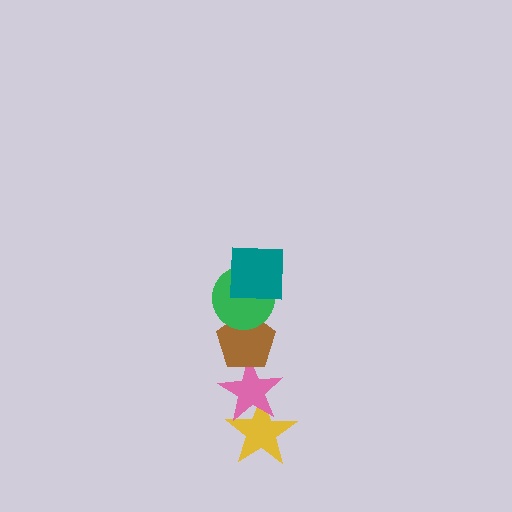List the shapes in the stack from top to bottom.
From top to bottom: the teal square, the green circle, the brown pentagon, the pink star, the yellow star.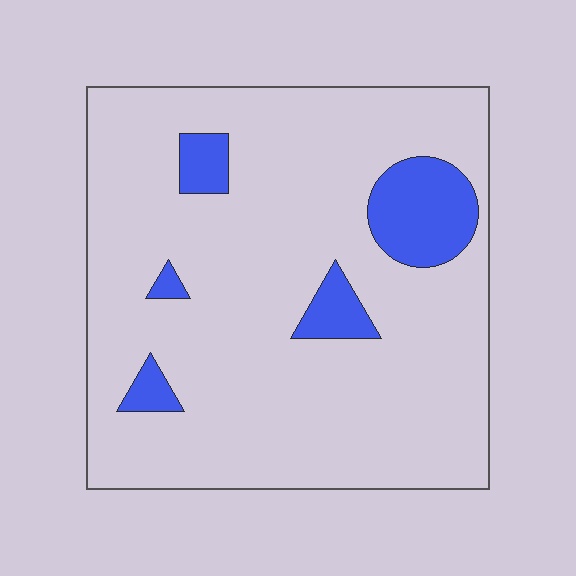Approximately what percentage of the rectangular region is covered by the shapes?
Approximately 10%.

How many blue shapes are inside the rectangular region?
5.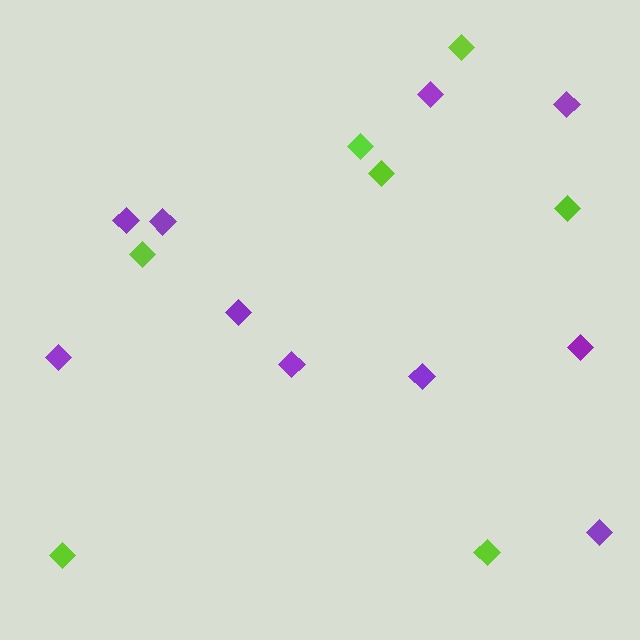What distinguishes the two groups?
There are 2 groups: one group of purple diamonds (10) and one group of lime diamonds (7).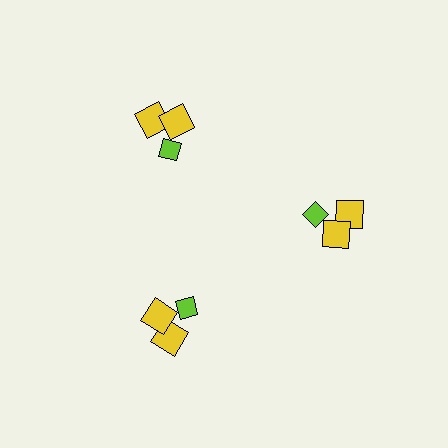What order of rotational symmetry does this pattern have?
This pattern has 3-fold rotational symmetry.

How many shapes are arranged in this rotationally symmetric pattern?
There are 9 shapes, arranged in 3 groups of 3.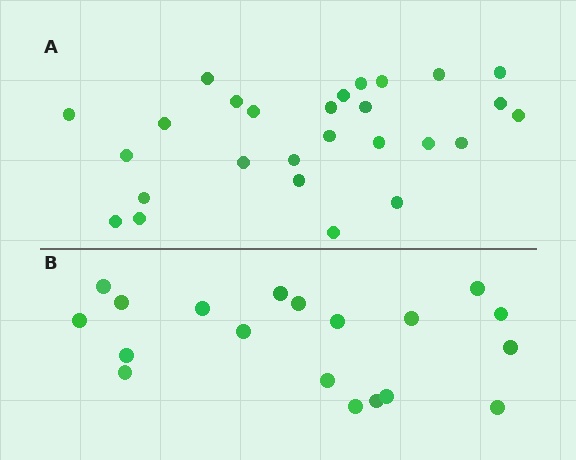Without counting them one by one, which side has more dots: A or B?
Region A (the top region) has more dots.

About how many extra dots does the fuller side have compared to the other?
Region A has roughly 8 or so more dots than region B.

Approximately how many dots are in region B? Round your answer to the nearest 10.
About 20 dots. (The exact count is 19, which rounds to 20.)